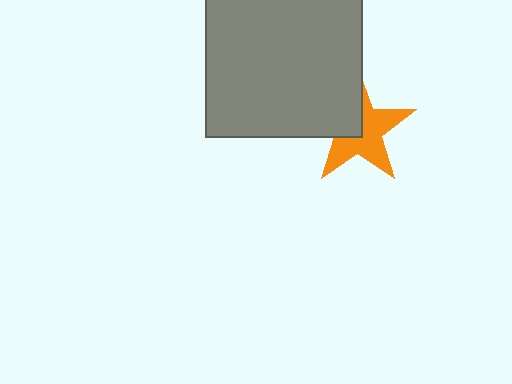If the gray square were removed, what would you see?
You would see the complete orange star.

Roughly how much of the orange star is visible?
About half of it is visible (roughly 60%).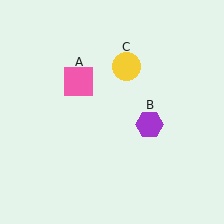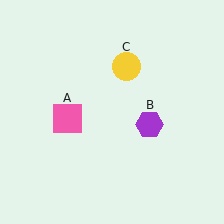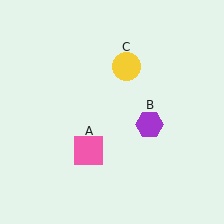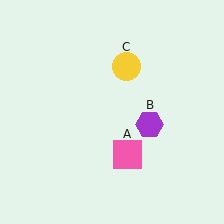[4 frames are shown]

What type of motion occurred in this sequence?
The pink square (object A) rotated counterclockwise around the center of the scene.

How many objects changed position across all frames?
1 object changed position: pink square (object A).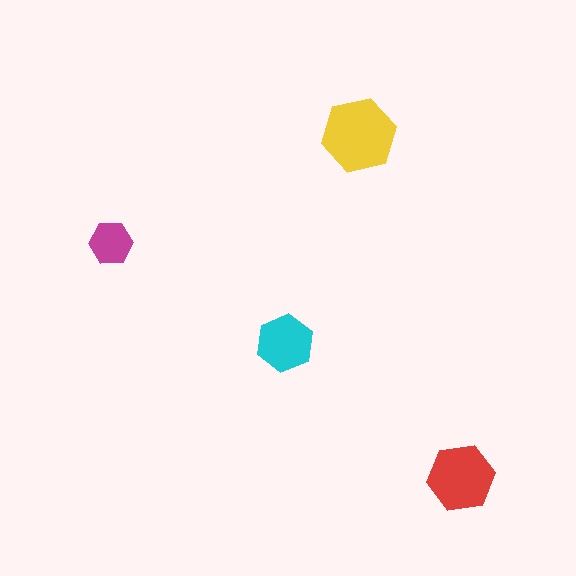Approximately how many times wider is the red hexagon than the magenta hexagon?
About 1.5 times wider.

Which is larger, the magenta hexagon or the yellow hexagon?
The yellow one.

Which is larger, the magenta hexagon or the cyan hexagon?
The cyan one.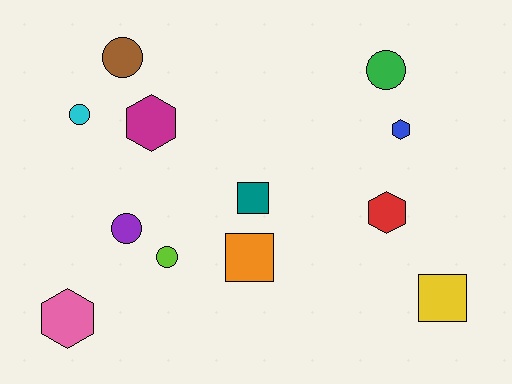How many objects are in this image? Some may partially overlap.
There are 12 objects.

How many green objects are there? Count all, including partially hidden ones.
There is 1 green object.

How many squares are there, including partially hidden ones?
There are 3 squares.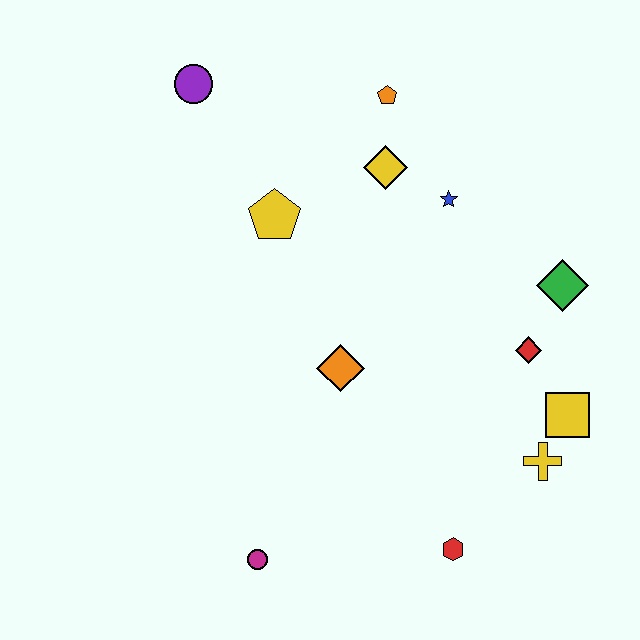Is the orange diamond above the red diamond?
No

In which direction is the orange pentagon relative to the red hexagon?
The orange pentagon is above the red hexagon.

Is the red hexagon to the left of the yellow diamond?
No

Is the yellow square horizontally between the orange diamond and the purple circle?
No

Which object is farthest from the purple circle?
The red hexagon is farthest from the purple circle.